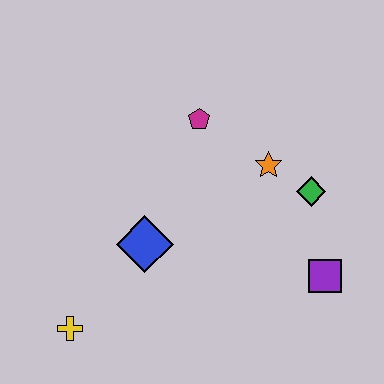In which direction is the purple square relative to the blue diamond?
The purple square is to the right of the blue diamond.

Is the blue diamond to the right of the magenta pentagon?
No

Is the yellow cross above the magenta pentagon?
No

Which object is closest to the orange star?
The green diamond is closest to the orange star.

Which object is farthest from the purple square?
The yellow cross is farthest from the purple square.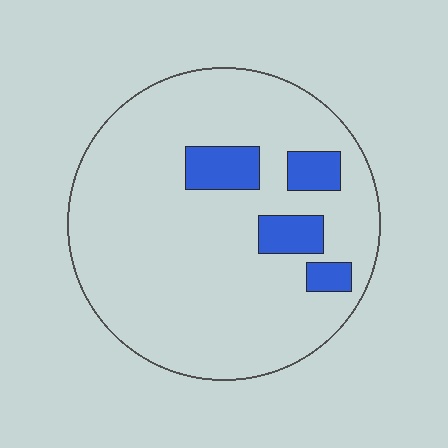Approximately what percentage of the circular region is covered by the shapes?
Approximately 10%.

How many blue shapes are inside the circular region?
4.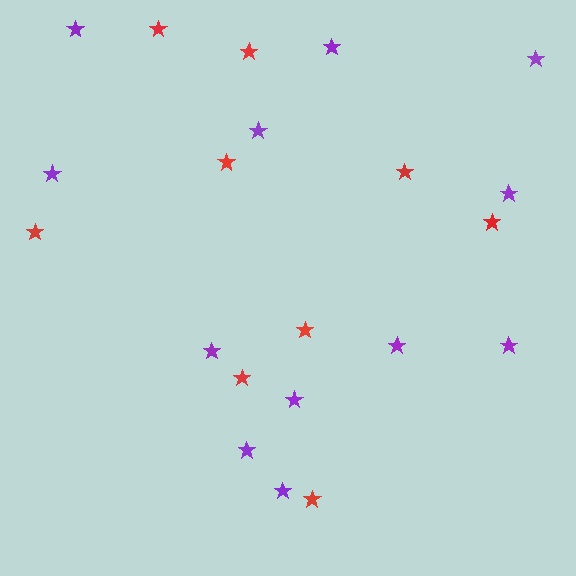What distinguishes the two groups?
There are 2 groups: one group of red stars (9) and one group of purple stars (12).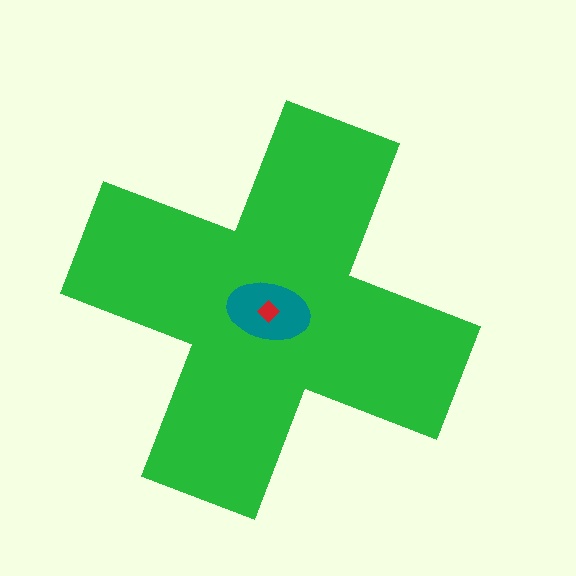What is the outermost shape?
The green cross.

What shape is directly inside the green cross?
The teal ellipse.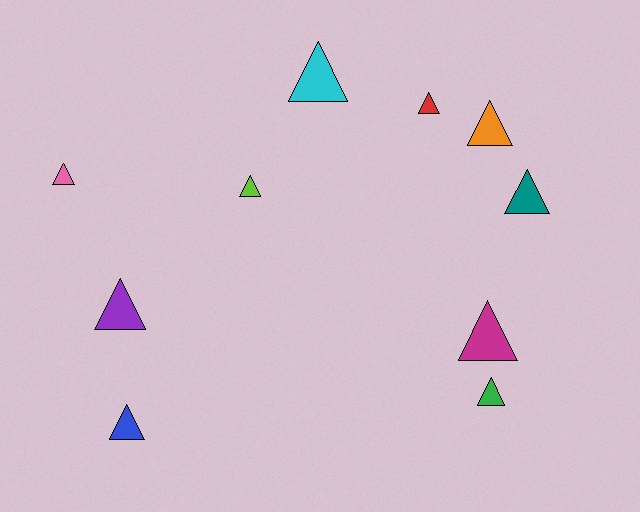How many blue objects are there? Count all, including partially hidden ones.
There is 1 blue object.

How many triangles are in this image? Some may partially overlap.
There are 10 triangles.